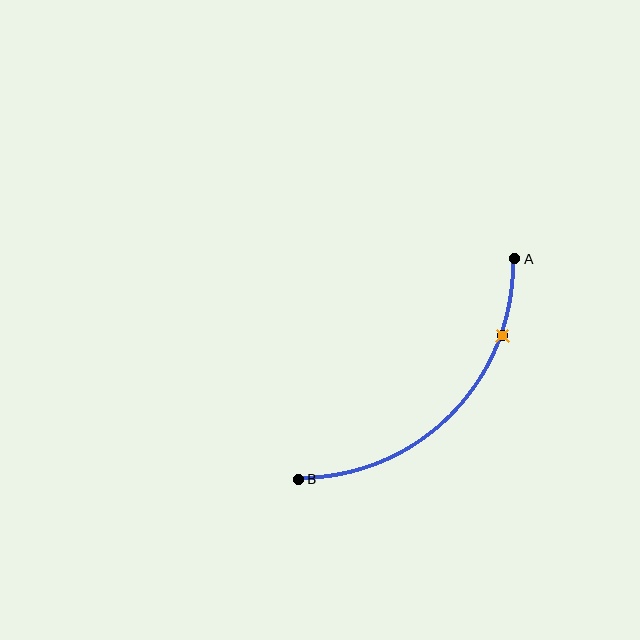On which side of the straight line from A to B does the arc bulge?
The arc bulges below and to the right of the straight line connecting A and B.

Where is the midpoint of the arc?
The arc midpoint is the point on the curve farthest from the straight line joining A and B. It sits below and to the right of that line.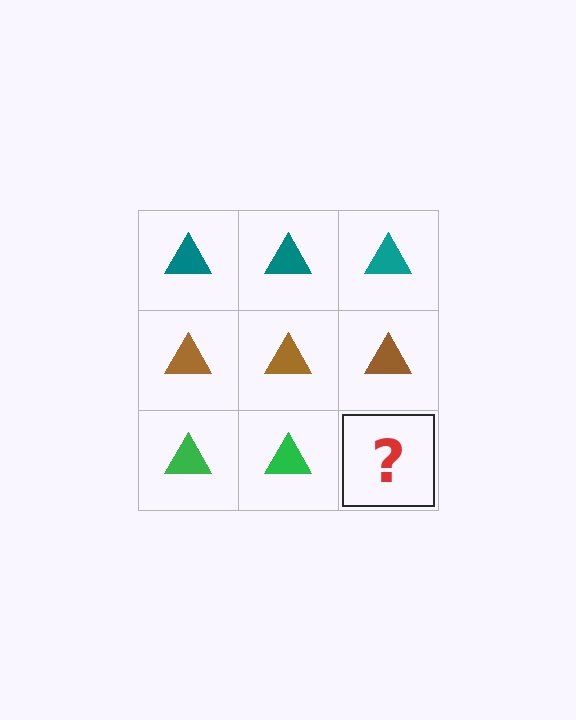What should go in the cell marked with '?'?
The missing cell should contain a green triangle.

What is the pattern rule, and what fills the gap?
The rule is that each row has a consistent color. The gap should be filled with a green triangle.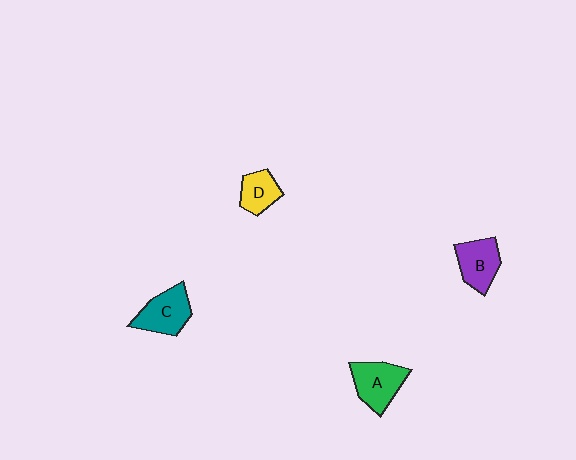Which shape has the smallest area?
Shape D (yellow).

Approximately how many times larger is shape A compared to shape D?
Approximately 1.5 times.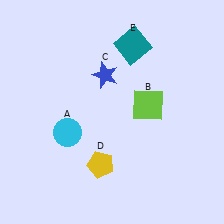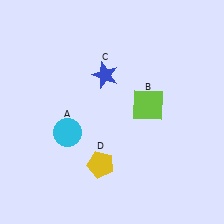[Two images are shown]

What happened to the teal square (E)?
The teal square (E) was removed in Image 2. It was in the top-right area of Image 1.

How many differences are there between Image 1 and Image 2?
There is 1 difference between the two images.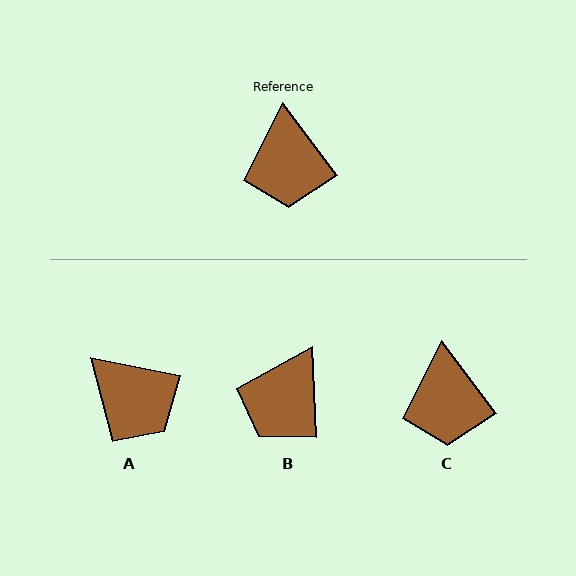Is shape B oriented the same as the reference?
No, it is off by about 35 degrees.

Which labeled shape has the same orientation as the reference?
C.